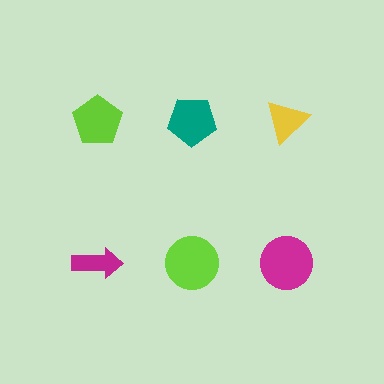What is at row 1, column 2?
A teal pentagon.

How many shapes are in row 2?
3 shapes.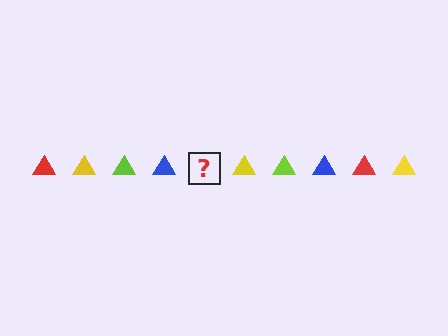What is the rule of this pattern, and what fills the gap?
The rule is that the pattern cycles through red, yellow, lime, blue triangles. The gap should be filled with a red triangle.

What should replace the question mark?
The question mark should be replaced with a red triangle.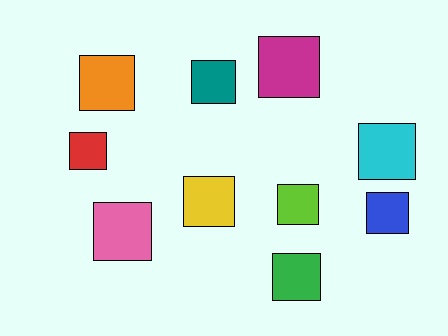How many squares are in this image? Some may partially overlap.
There are 10 squares.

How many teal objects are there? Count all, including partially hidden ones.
There is 1 teal object.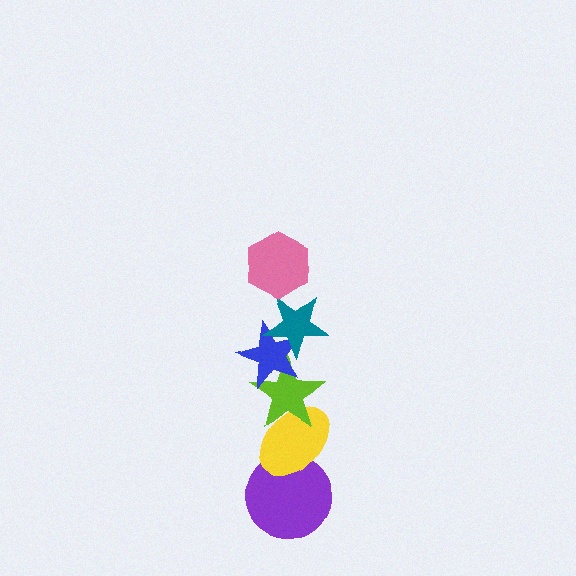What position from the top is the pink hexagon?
The pink hexagon is 1st from the top.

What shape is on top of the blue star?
The teal star is on top of the blue star.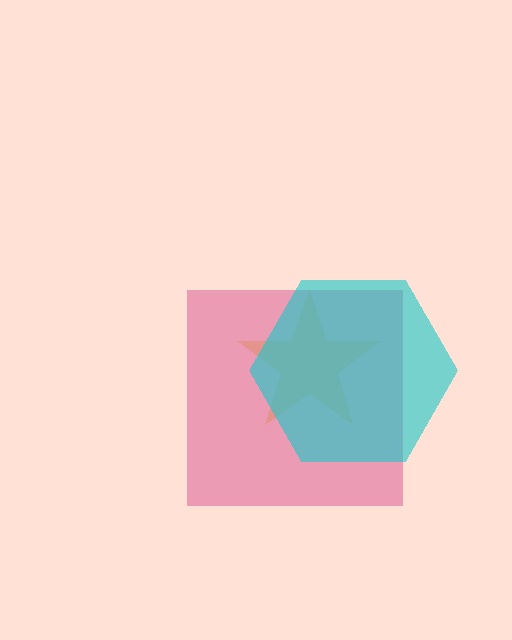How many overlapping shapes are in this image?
There are 3 overlapping shapes in the image.